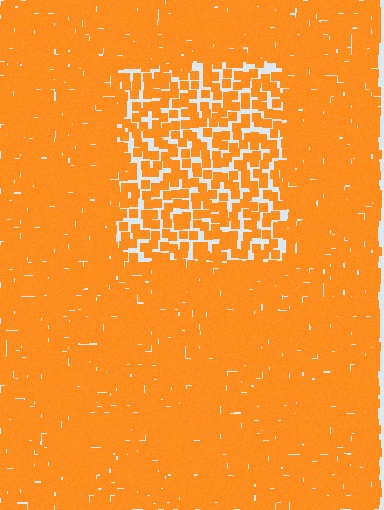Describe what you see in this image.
The image contains small orange elements arranged at two different densities. A rectangle-shaped region is visible where the elements are less densely packed than the surrounding area.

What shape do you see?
I see a rectangle.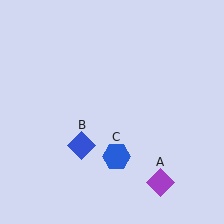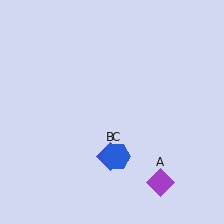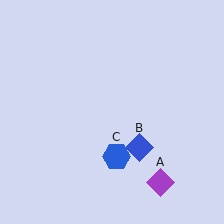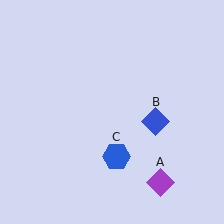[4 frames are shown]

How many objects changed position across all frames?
1 object changed position: blue diamond (object B).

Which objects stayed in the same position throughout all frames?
Purple diamond (object A) and blue hexagon (object C) remained stationary.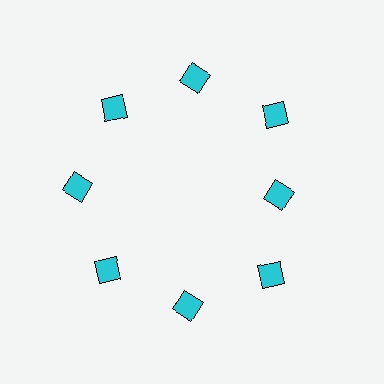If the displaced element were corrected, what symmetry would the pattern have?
It would have 8-fold rotational symmetry — the pattern would map onto itself every 45 degrees.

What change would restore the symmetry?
The symmetry would be restored by moving it outward, back onto the ring so that all 8 squares sit at equal angles and equal distance from the center.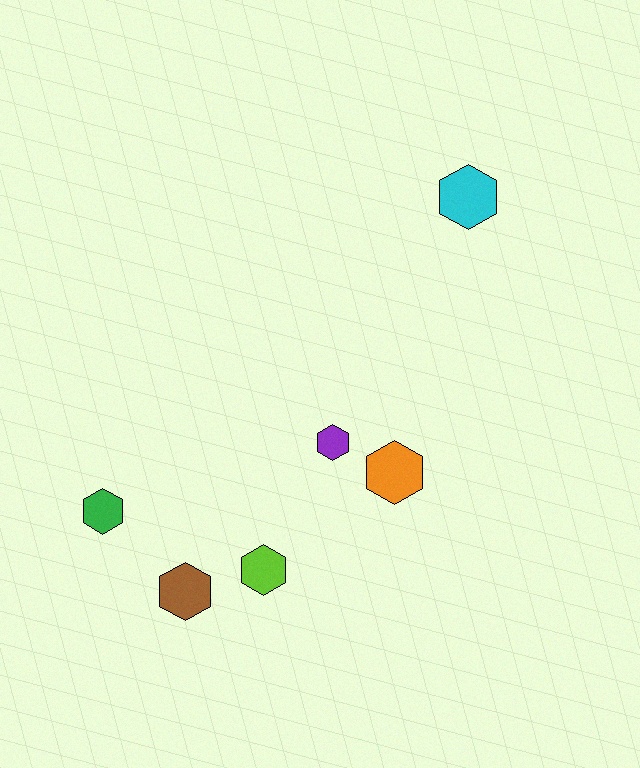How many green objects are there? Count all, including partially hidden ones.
There is 1 green object.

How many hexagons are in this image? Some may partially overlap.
There are 6 hexagons.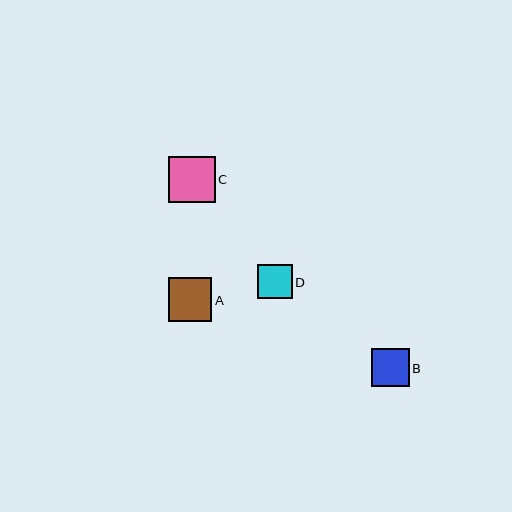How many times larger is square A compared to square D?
Square A is approximately 1.3 times the size of square D.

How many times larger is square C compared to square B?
Square C is approximately 1.2 times the size of square B.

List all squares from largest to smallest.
From largest to smallest: C, A, B, D.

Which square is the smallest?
Square D is the smallest with a size of approximately 34 pixels.